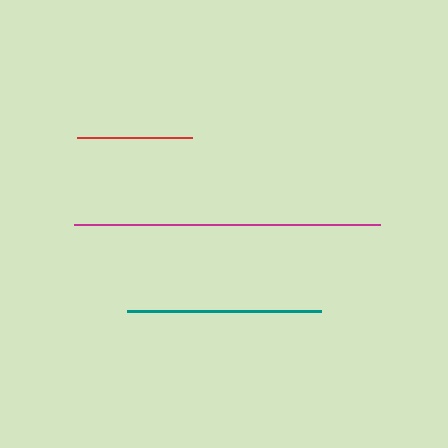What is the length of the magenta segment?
The magenta segment is approximately 305 pixels long.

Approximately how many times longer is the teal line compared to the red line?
The teal line is approximately 1.7 times the length of the red line.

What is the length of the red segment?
The red segment is approximately 115 pixels long.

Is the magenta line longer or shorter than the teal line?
The magenta line is longer than the teal line.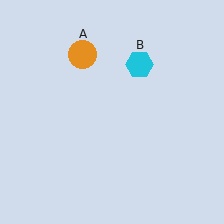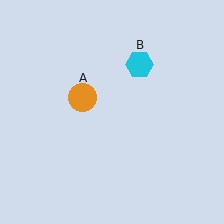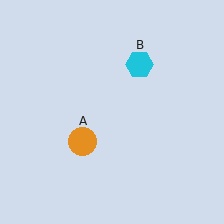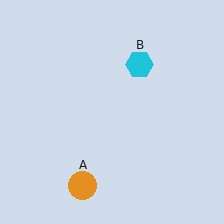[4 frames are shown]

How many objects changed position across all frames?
1 object changed position: orange circle (object A).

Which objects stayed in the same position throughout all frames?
Cyan hexagon (object B) remained stationary.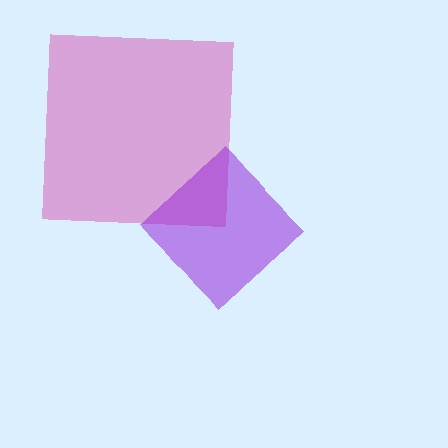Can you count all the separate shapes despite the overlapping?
Yes, there are 2 separate shapes.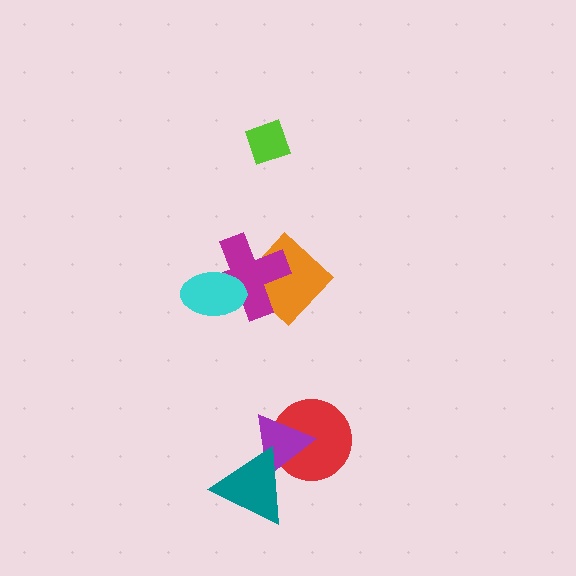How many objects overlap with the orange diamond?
1 object overlaps with the orange diamond.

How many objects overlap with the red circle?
2 objects overlap with the red circle.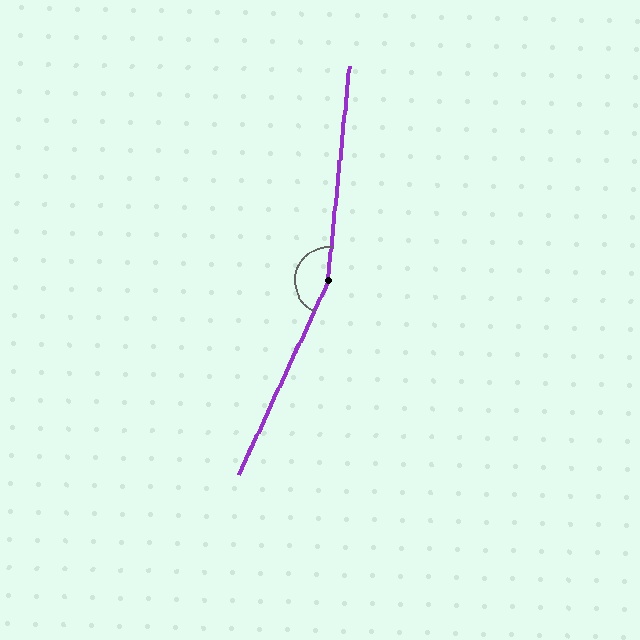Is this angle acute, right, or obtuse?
It is obtuse.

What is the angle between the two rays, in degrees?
Approximately 161 degrees.